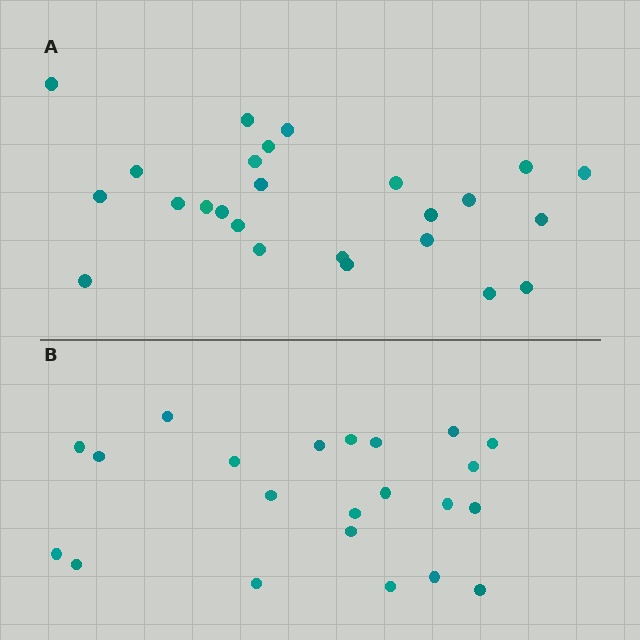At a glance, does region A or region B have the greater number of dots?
Region A (the top region) has more dots.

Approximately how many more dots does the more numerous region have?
Region A has just a few more — roughly 2 or 3 more dots than region B.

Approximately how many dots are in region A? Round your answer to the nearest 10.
About 20 dots. (The exact count is 25, which rounds to 20.)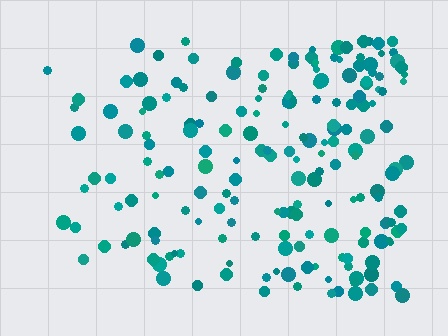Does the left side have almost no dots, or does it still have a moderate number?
Still a moderate number, just noticeably fewer than the right.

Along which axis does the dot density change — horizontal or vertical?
Horizontal.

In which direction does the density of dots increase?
From left to right, with the right side densest.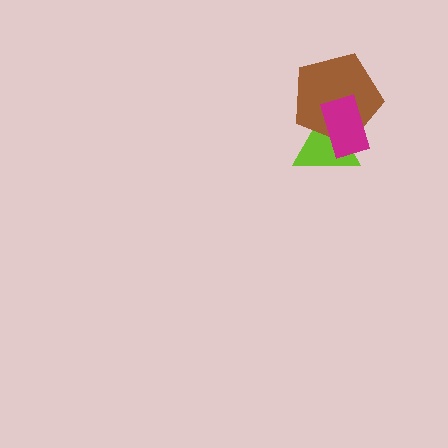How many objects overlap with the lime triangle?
2 objects overlap with the lime triangle.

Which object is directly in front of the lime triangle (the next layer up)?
The brown pentagon is directly in front of the lime triangle.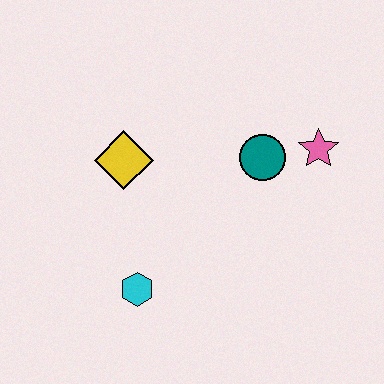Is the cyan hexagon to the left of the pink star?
Yes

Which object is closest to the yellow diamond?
The cyan hexagon is closest to the yellow diamond.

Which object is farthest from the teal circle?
The cyan hexagon is farthest from the teal circle.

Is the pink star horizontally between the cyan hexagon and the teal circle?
No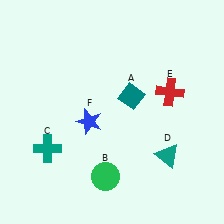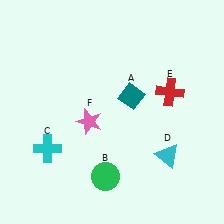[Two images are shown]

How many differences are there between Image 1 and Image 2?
There are 3 differences between the two images.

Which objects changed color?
C changed from teal to cyan. D changed from teal to cyan. F changed from blue to pink.